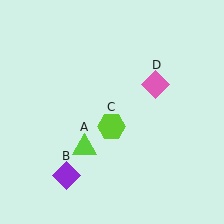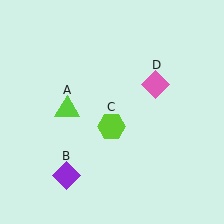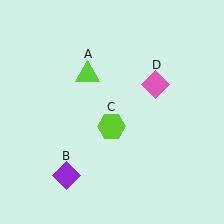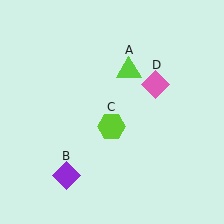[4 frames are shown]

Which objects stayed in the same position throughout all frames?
Purple diamond (object B) and lime hexagon (object C) and pink diamond (object D) remained stationary.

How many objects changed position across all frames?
1 object changed position: lime triangle (object A).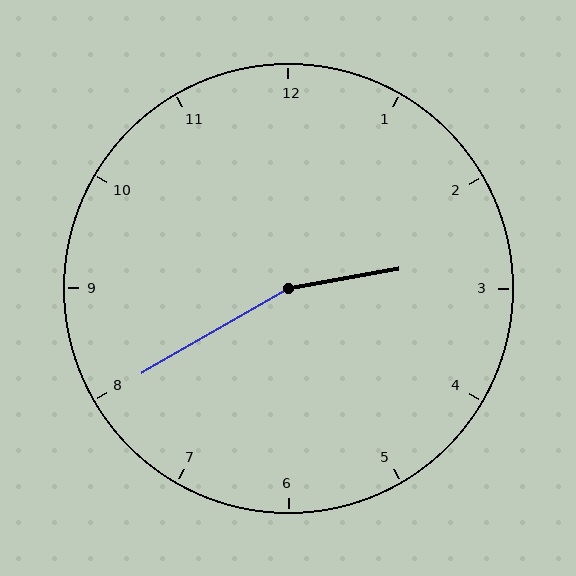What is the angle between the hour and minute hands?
Approximately 160 degrees.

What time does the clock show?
2:40.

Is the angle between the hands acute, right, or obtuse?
It is obtuse.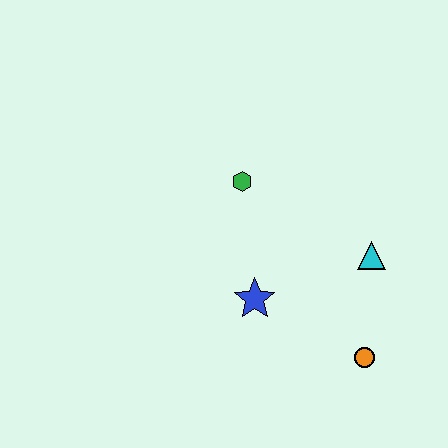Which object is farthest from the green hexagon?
The orange circle is farthest from the green hexagon.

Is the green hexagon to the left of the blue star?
Yes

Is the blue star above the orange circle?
Yes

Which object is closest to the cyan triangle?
The orange circle is closest to the cyan triangle.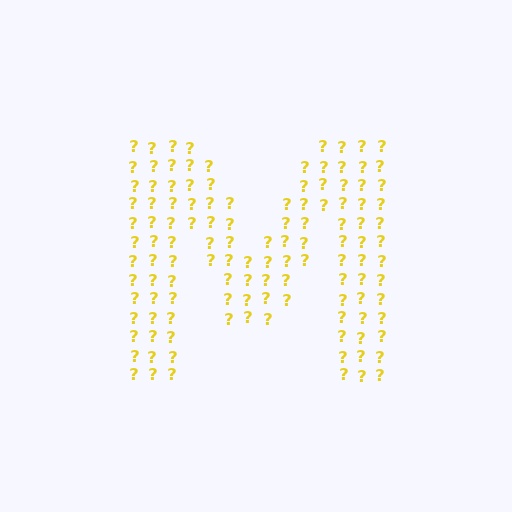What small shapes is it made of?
It is made of small question marks.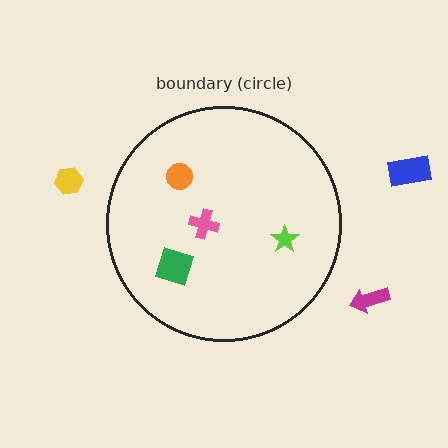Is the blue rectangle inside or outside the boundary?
Outside.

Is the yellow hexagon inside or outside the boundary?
Outside.